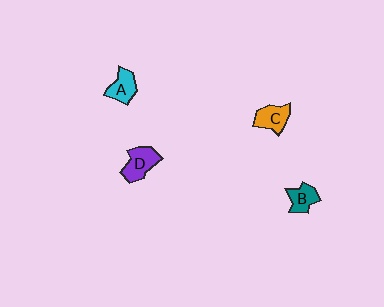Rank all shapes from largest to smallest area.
From largest to smallest: D (purple), C (orange), A (cyan), B (teal).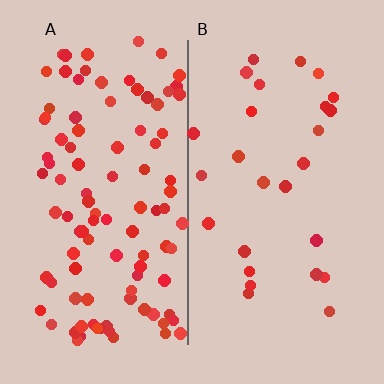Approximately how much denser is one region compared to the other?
Approximately 3.8× — region A over region B.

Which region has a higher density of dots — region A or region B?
A (the left).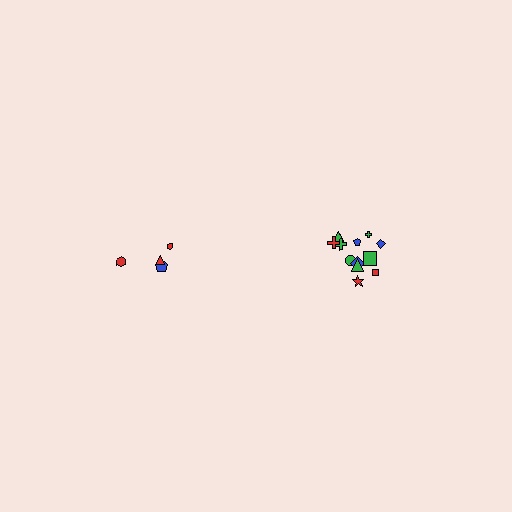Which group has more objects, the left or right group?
The right group.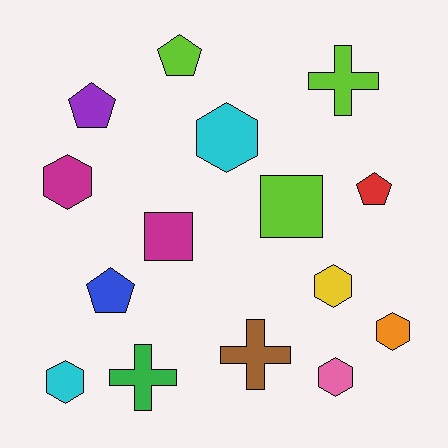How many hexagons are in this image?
There are 6 hexagons.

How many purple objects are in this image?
There is 1 purple object.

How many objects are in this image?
There are 15 objects.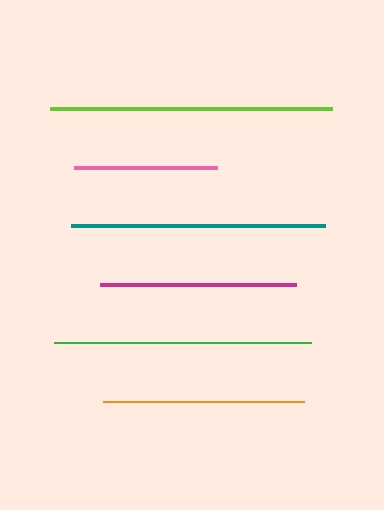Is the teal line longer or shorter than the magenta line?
The teal line is longer than the magenta line.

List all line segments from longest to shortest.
From longest to shortest: lime, green, teal, orange, magenta, pink.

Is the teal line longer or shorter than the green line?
The green line is longer than the teal line.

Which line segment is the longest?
The lime line is the longest at approximately 283 pixels.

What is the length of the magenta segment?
The magenta segment is approximately 196 pixels long.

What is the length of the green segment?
The green segment is approximately 257 pixels long.